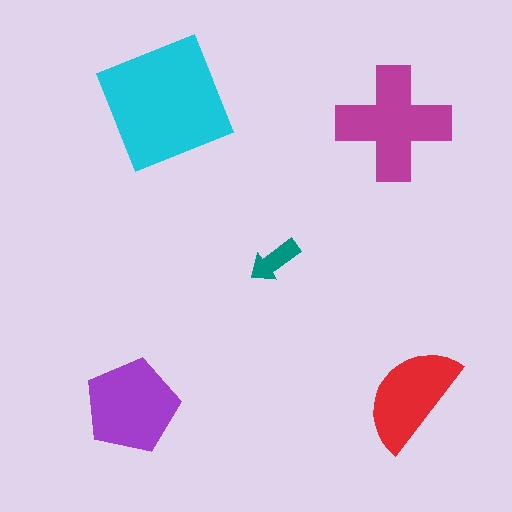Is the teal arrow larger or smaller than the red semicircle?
Smaller.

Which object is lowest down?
The purple pentagon is bottommost.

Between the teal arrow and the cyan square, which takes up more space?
The cyan square.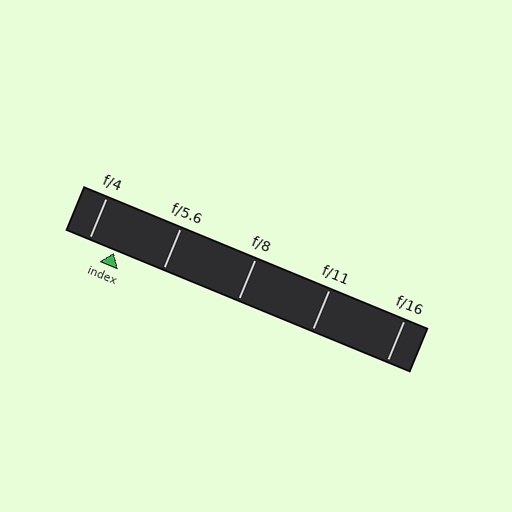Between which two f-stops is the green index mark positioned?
The index mark is between f/4 and f/5.6.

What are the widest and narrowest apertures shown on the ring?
The widest aperture shown is f/4 and the narrowest is f/16.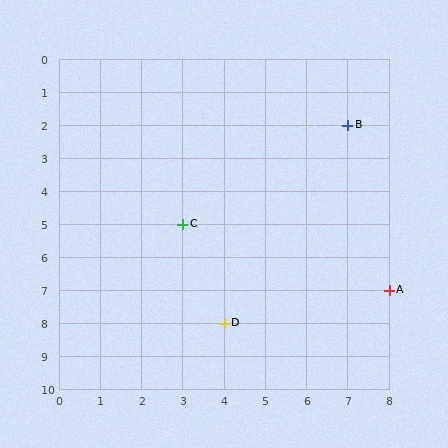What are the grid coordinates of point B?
Point B is at grid coordinates (7, 2).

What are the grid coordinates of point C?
Point C is at grid coordinates (3, 5).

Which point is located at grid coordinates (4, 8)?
Point D is at (4, 8).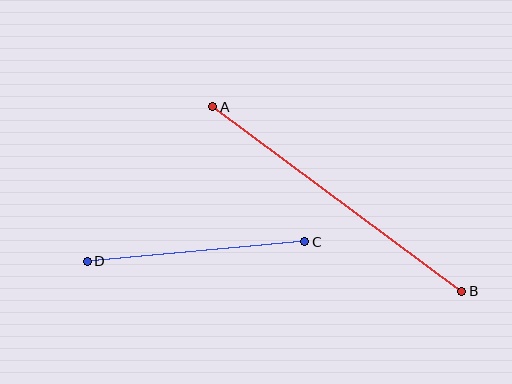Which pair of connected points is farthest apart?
Points A and B are farthest apart.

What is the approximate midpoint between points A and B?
The midpoint is at approximately (337, 199) pixels.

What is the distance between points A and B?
The distance is approximately 310 pixels.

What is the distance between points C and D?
The distance is approximately 218 pixels.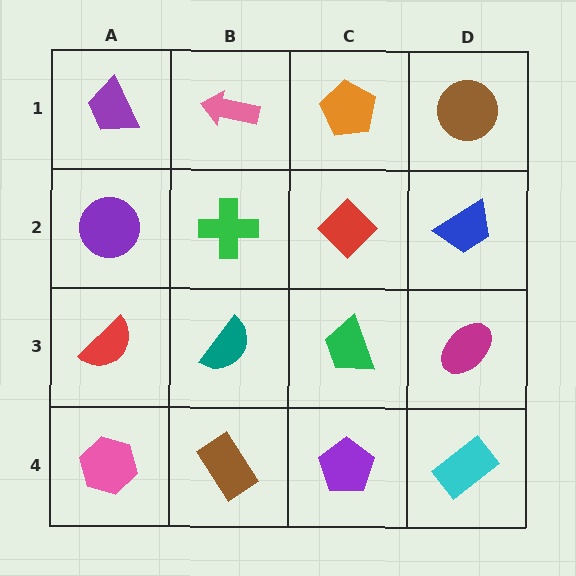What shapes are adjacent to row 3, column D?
A blue trapezoid (row 2, column D), a cyan rectangle (row 4, column D), a green trapezoid (row 3, column C).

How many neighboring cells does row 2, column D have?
3.